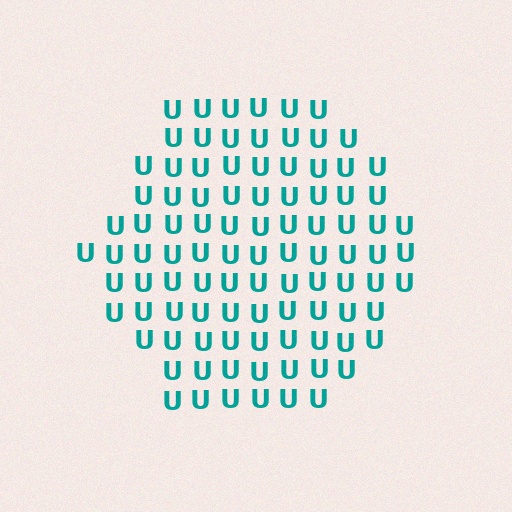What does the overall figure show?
The overall figure shows a hexagon.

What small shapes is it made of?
It is made of small letter U's.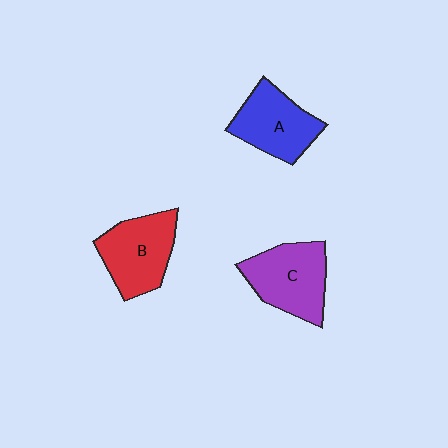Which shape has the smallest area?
Shape A (blue).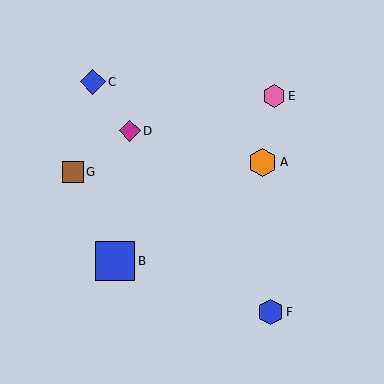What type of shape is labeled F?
Shape F is a blue hexagon.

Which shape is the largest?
The blue square (labeled B) is the largest.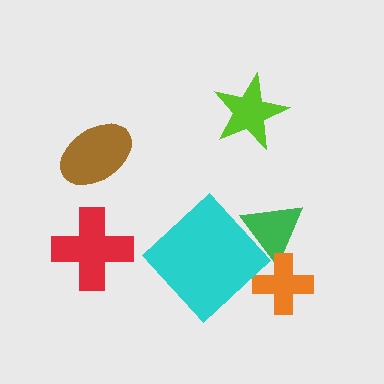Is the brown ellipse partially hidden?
No, no other shape covers it.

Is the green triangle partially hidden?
Yes, it is partially covered by another shape.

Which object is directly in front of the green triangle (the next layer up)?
The orange cross is directly in front of the green triangle.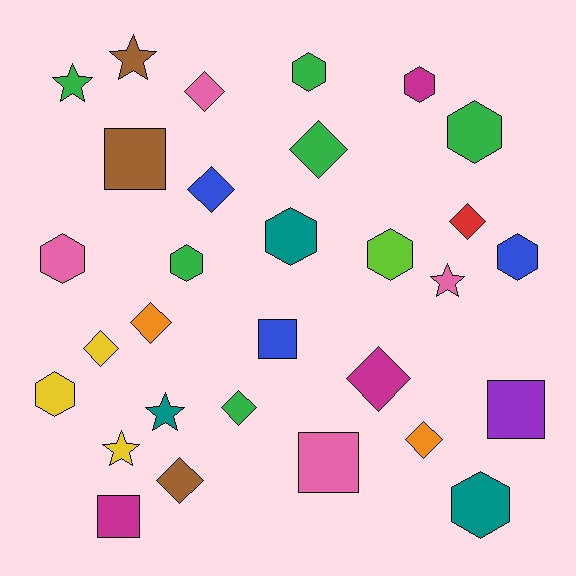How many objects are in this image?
There are 30 objects.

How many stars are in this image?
There are 5 stars.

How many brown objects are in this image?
There are 3 brown objects.